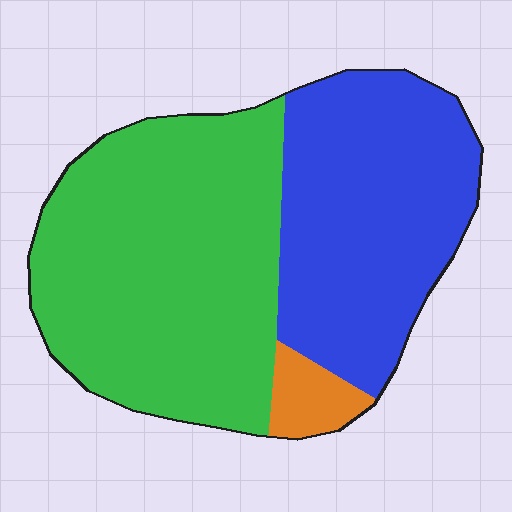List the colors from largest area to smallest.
From largest to smallest: green, blue, orange.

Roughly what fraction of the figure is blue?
Blue covers 40% of the figure.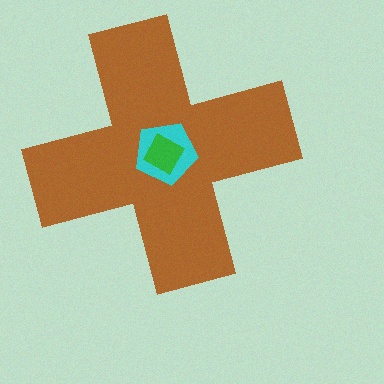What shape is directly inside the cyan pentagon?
The green diamond.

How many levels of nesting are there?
3.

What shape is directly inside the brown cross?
The cyan pentagon.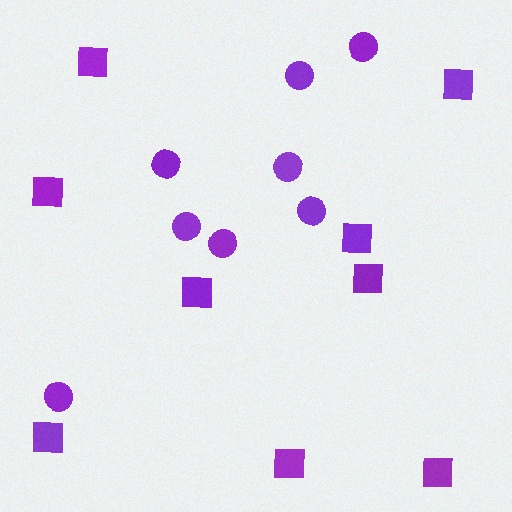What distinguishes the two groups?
There are 2 groups: one group of squares (9) and one group of circles (8).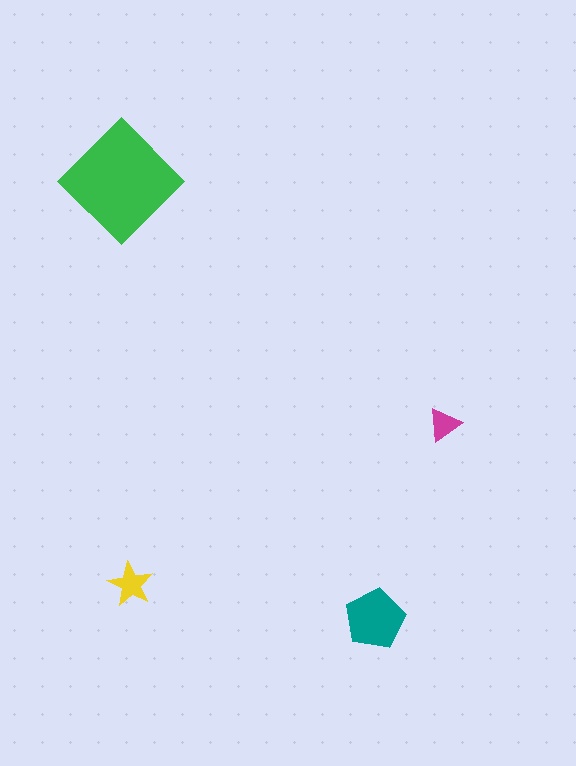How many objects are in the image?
There are 4 objects in the image.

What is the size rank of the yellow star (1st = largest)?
3rd.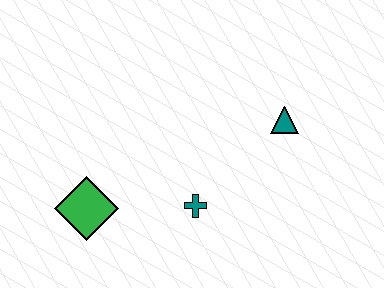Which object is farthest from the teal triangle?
The green diamond is farthest from the teal triangle.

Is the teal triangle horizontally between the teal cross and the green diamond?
No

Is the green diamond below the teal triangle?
Yes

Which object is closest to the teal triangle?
The teal cross is closest to the teal triangle.